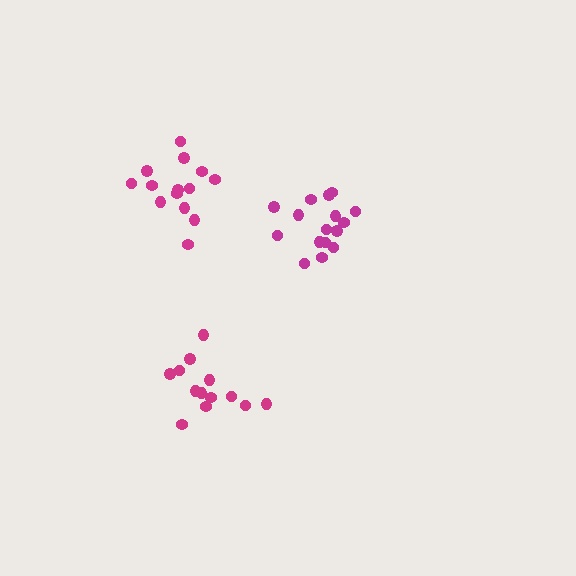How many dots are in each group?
Group 1: 16 dots, Group 2: 13 dots, Group 3: 14 dots (43 total).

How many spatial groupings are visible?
There are 3 spatial groupings.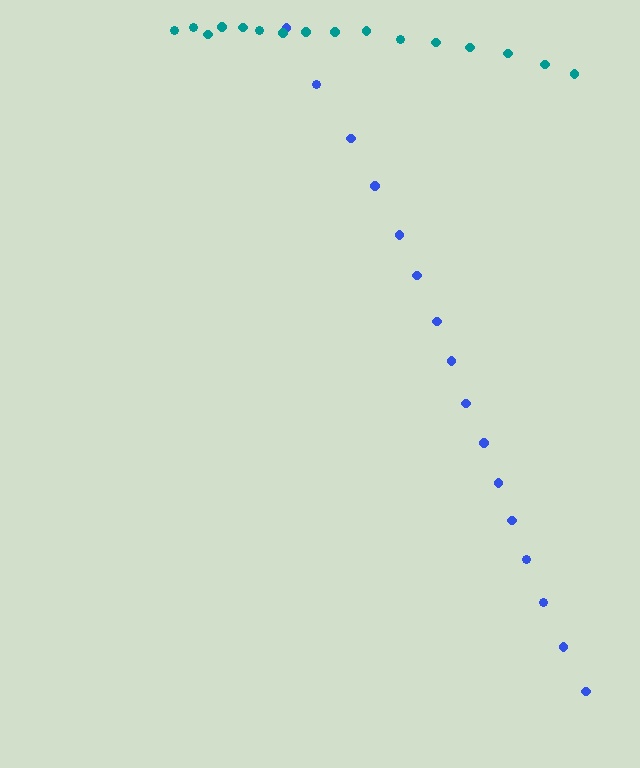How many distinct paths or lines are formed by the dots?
There are 2 distinct paths.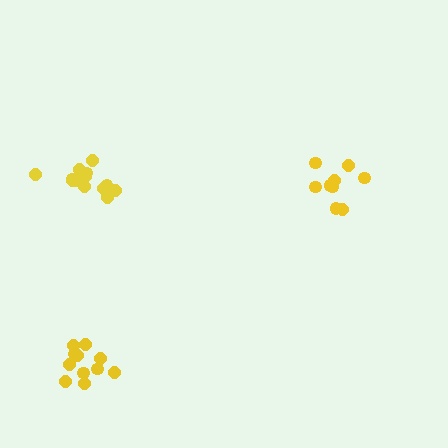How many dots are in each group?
Group 1: 9 dots, Group 2: 14 dots, Group 3: 11 dots (34 total).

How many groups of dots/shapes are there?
There are 3 groups.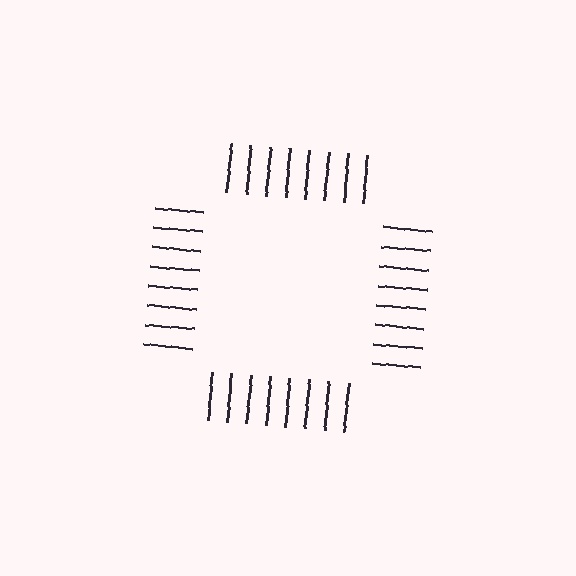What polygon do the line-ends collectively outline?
An illusory square — the line segments terminate on its edges but no continuous stroke is drawn.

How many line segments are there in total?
32 — 8 along each of the 4 edges.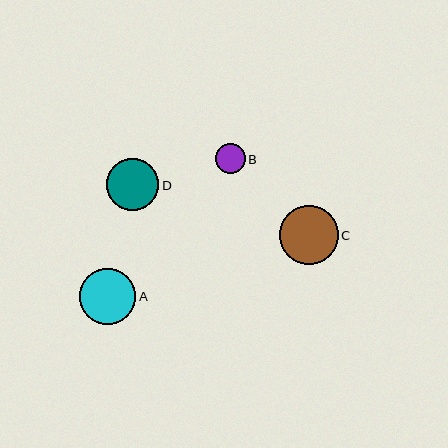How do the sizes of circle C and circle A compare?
Circle C and circle A are approximately the same size.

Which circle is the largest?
Circle C is the largest with a size of approximately 59 pixels.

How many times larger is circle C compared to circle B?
Circle C is approximately 1.9 times the size of circle B.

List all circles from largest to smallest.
From largest to smallest: C, A, D, B.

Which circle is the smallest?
Circle B is the smallest with a size of approximately 30 pixels.